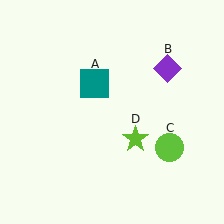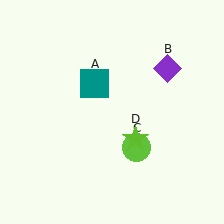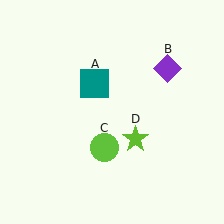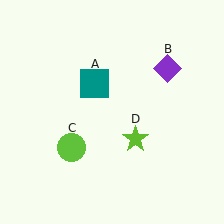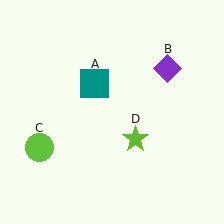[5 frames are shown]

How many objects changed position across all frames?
1 object changed position: lime circle (object C).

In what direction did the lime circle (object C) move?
The lime circle (object C) moved left.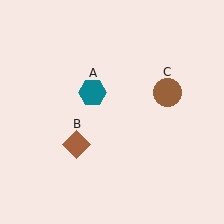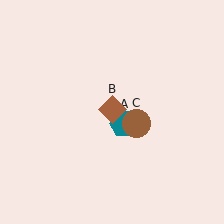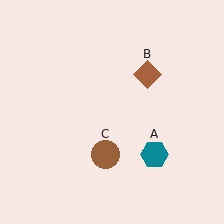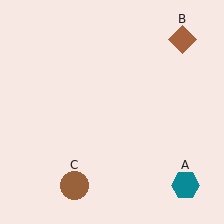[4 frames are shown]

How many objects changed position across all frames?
3 objects changed position: teal hexagon (object A), brown diamond (object B), brown circle (object C).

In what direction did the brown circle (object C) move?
The brown circle (object C) moved down and to the left.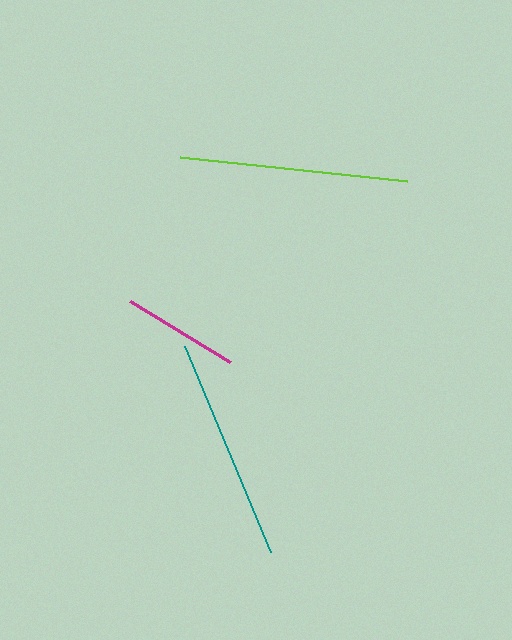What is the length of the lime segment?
The lime segment is approximately 228 pixels long.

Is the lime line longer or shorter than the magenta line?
The lime line is longer than the magenta line.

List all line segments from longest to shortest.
From longest to shortest: lime, teal, magenta.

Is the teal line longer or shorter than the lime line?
The lime line is longer than the teal line.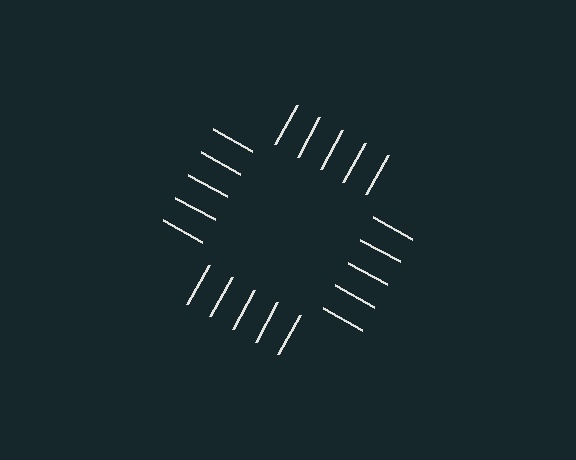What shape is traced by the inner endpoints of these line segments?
An illusory square — the line segments terminate on its edges but no continuous stroke is drawn.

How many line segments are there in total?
20 — 5 along each of the 4 edges.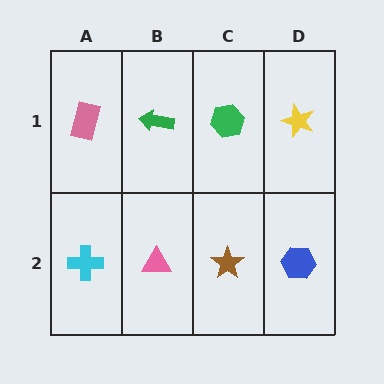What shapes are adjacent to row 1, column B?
A pink triangle (row 2, column B), a pink rectangle (row 1, column A), a green hexagon (row 1, column C).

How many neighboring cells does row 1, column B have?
3.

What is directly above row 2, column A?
A pink rectangle.